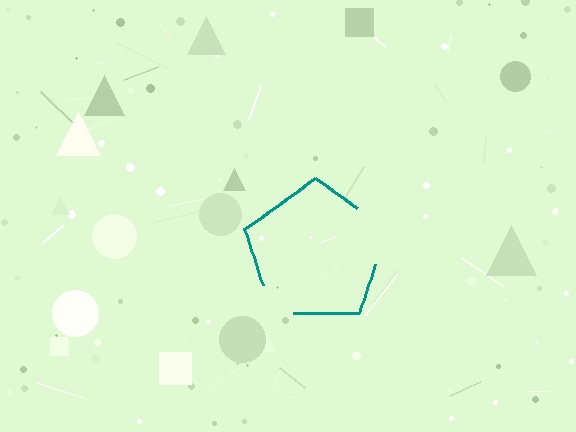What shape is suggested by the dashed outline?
The dashed outline suggests a pentagon.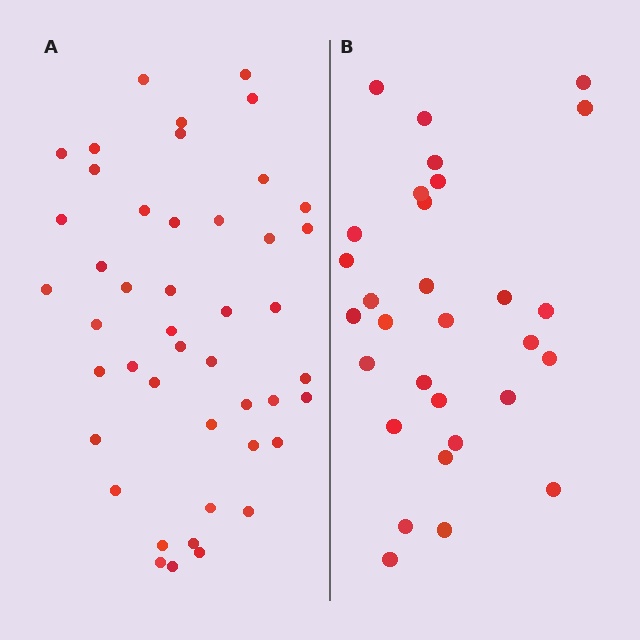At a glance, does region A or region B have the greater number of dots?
Region A (the left region) has more dots.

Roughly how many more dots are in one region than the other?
Region A has approximately 15 more dots than region B.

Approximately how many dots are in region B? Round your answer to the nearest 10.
About 30 dots.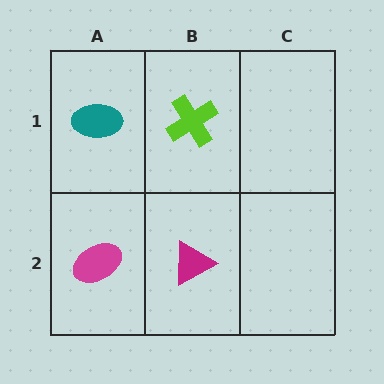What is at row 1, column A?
A teal ellipse.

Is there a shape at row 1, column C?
No, that cell is empty.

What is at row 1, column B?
A lime cross.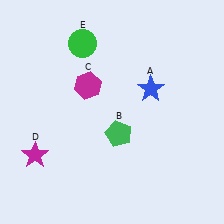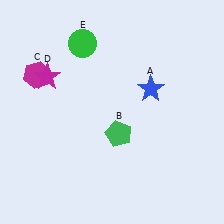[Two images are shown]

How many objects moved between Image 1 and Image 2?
2 objects moved between the two images.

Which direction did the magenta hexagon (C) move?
The magenta hexagon (C) moved left.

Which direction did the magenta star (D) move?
The magenta star (D) moved up.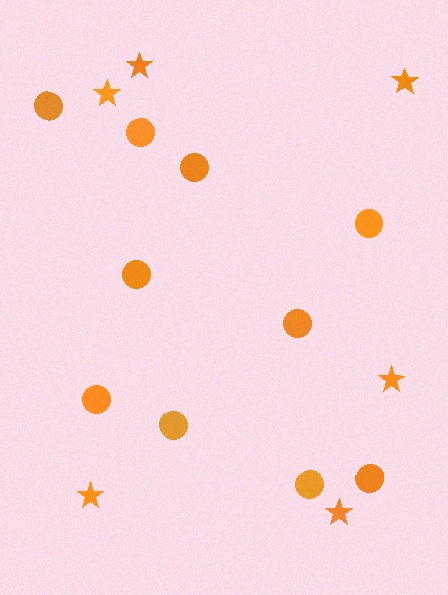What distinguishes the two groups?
There are 2 groups: one group of circles (10) and one group of stars (6).